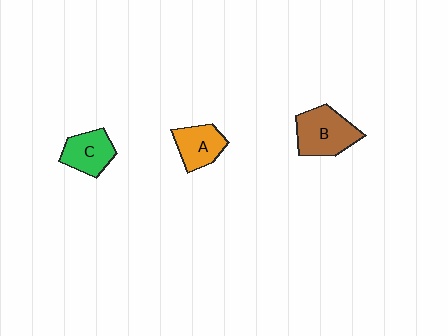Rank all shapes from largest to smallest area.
From largest to smallest: B (brown), C (green), A (orange).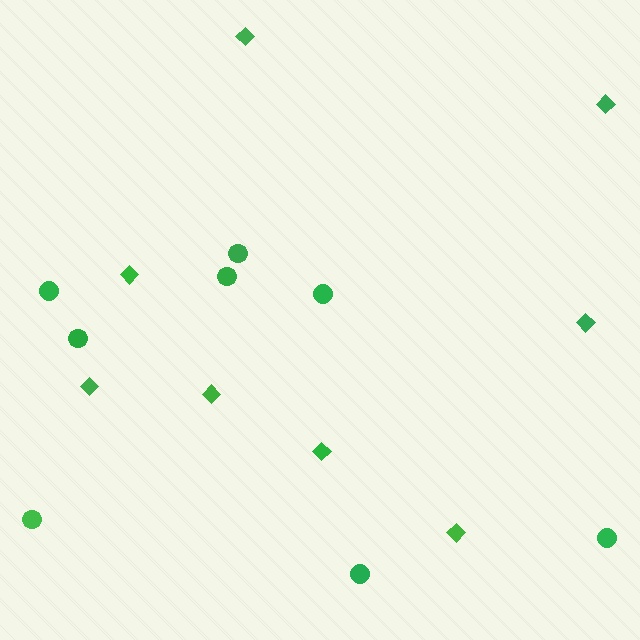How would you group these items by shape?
There are 2 groups: one group of diamonds (8) and one group of circles (8).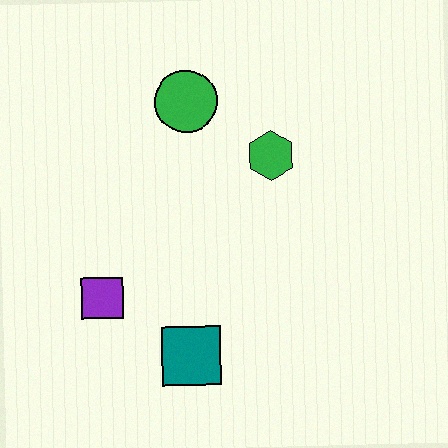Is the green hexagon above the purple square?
Yes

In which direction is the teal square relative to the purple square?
The teal square is to the right of the purple square.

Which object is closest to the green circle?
The green hexagon is closest to the green circle.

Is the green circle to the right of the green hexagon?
No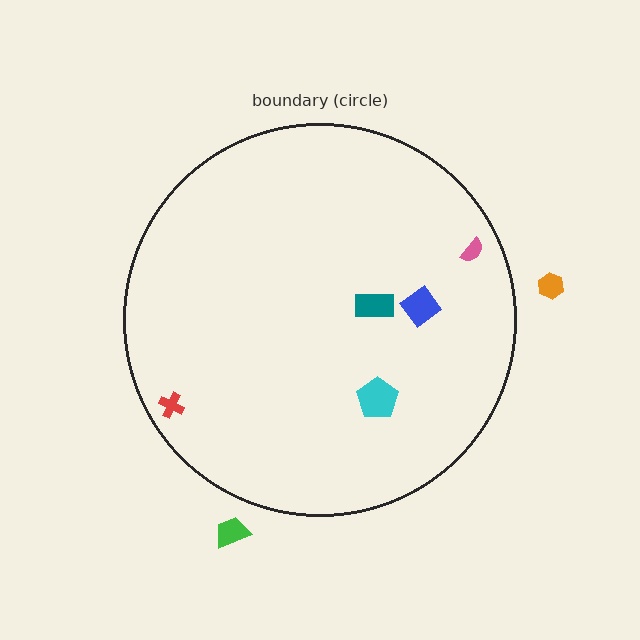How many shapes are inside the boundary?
5 inside, 2 outside.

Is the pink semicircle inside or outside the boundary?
Inside.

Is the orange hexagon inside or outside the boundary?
Outside.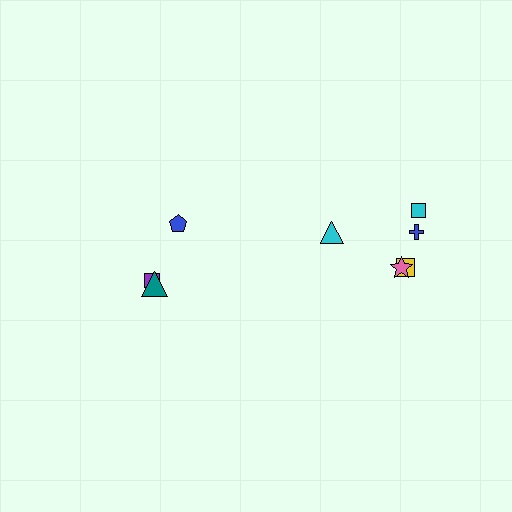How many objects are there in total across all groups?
There are 8 objects.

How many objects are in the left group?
There are 3 objects.